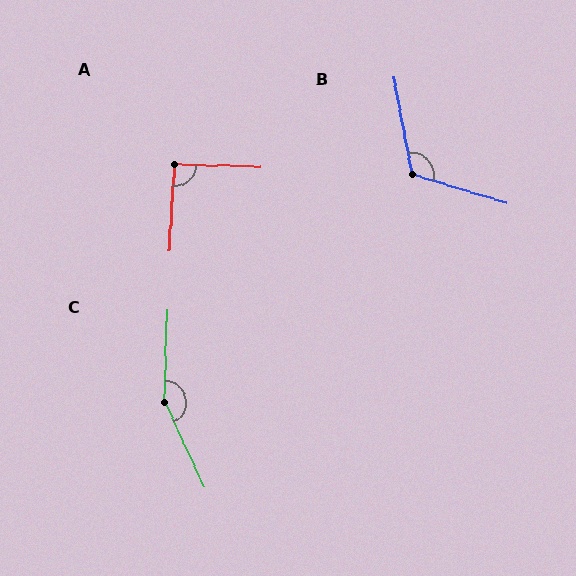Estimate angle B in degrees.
Approximately 117 degrees.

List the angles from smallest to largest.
A (92°), B (117°), C (153°).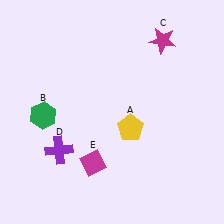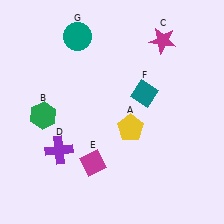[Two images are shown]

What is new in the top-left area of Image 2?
A teal circle (G) was added in the top-left area of Image 2.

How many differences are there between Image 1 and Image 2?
There are 2 differences between the two images.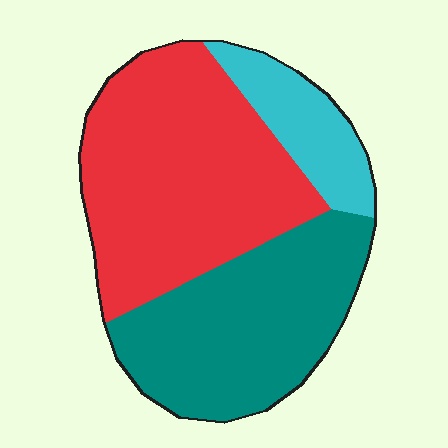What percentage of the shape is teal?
Teal takes up about three eighths (3/8) of the shape.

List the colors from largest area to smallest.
From largest to smallest: red, teal, cyan.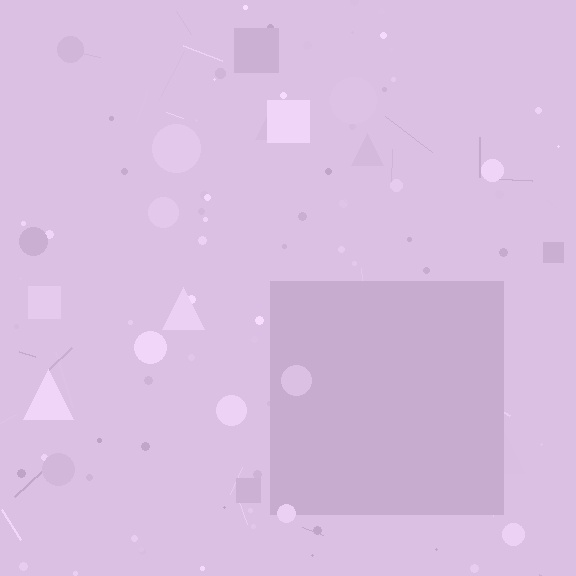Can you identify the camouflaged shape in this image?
The camouflaged shape is a square.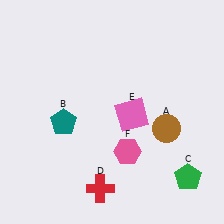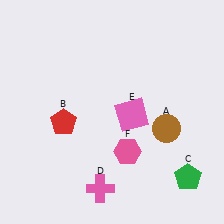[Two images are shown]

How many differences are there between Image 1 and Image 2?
There are 2 differences between the two images.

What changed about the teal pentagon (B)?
In Image 1, B is teal. In Image 2, it changed to red.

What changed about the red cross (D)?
In Image 1, D is red. In Image 2, it changed to pink.